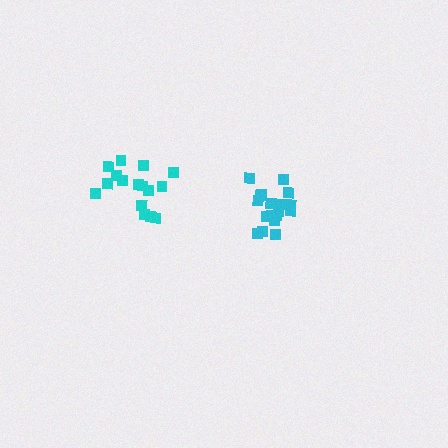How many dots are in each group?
Group 1: 18 dots, Group 2: 16 dots (34 total).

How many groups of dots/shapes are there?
There are 2 groups.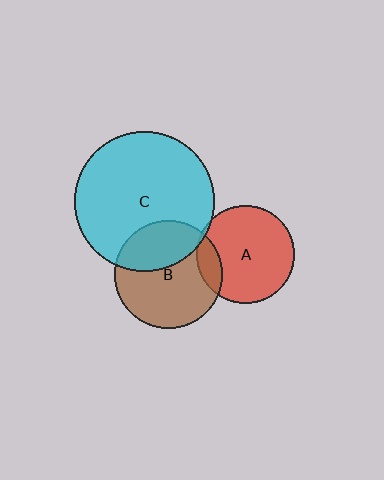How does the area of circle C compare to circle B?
Approximately 1.7 times.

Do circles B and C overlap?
Yes.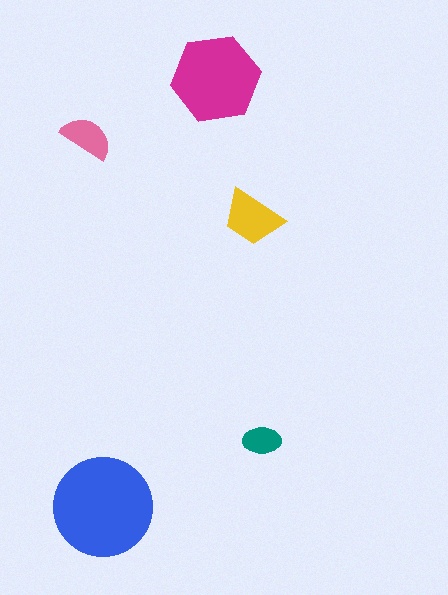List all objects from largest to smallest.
The blue circle, the magenta hexagon, the yellow trapezoid, the pink semicircle, the teal ellipse.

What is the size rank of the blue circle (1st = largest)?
1st.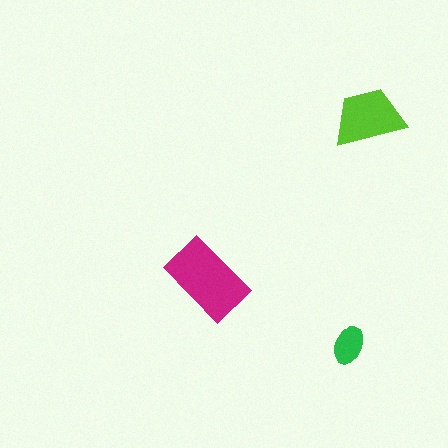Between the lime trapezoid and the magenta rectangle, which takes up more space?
The magenta rectangle.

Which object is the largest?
The magenta rectangle.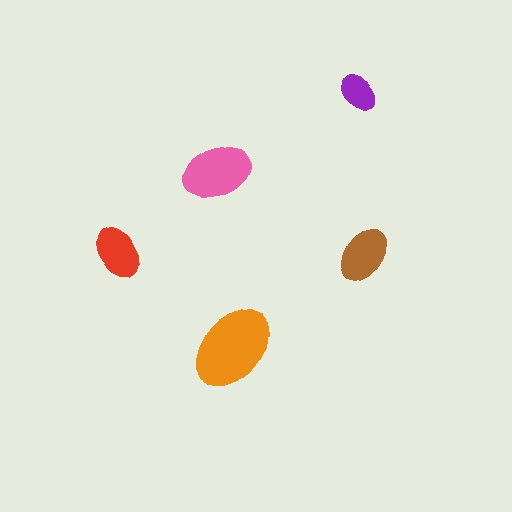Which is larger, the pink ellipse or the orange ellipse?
The orange one.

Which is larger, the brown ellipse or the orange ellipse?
The orange one.